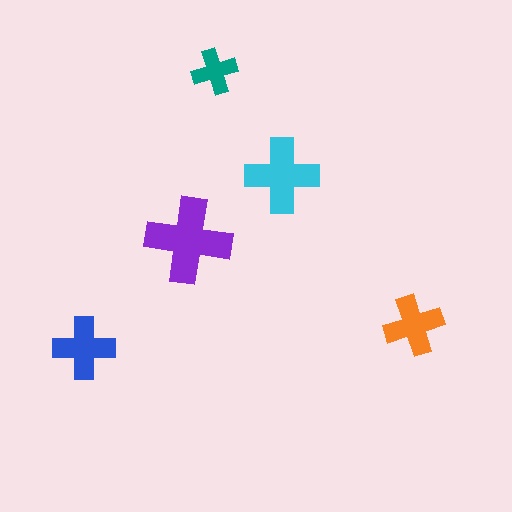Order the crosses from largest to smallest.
the purple one, the cyan one, the blue one, the orange one, the teal one.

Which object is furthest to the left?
The blue cross is leftmost.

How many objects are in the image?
There are 5 objects in the image.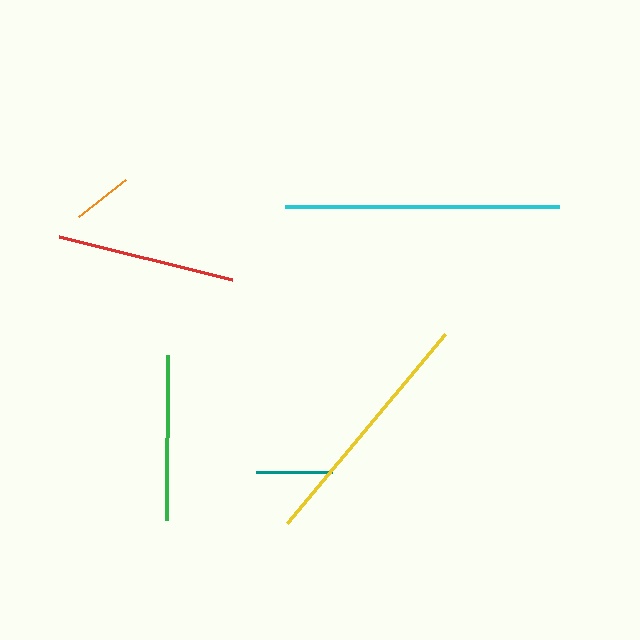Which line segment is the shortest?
The orange line is the shortest at approximately 60 pixels.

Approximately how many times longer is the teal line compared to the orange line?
The teal line is approximately 1.3 times the length of the orange line.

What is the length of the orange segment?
The orange segment is approximately 60 pixels long.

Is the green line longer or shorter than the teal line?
The green line is longer than the teal line.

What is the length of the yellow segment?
The yellow segment is approximately 246 pixels long.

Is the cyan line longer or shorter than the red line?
The cyan line is longer than the red line.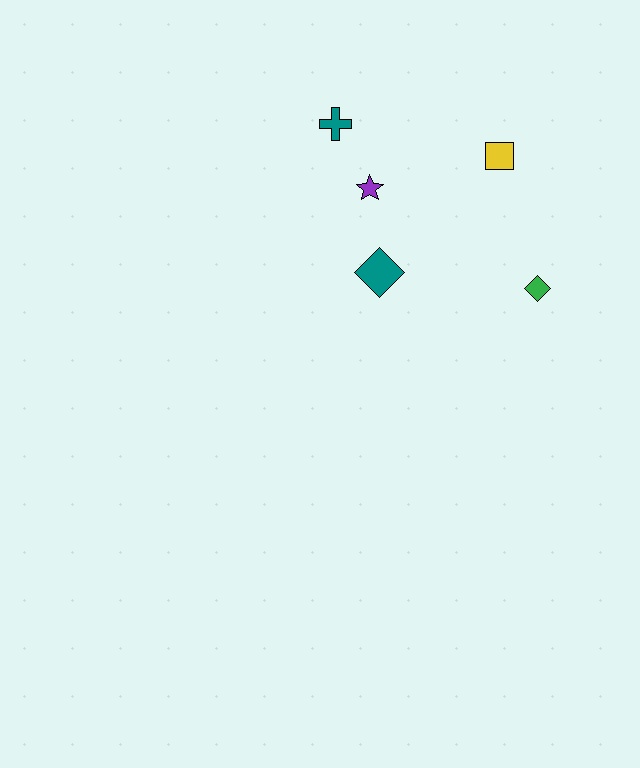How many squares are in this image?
There is 1 square.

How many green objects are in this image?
There is 1 green object.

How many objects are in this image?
There are 5 objects.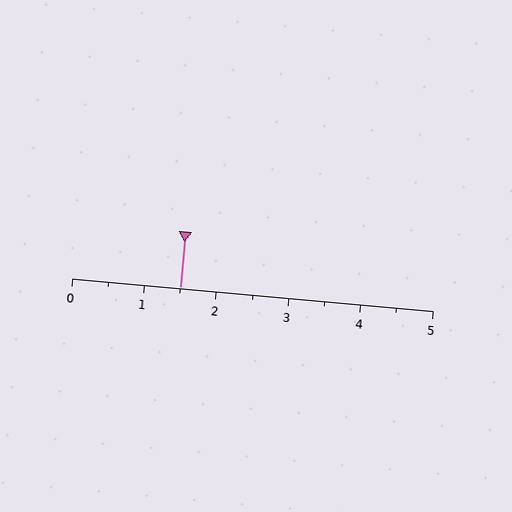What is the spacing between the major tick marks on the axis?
The major ticks are spaced 1 apart.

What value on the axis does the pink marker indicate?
The marker indicates approximately 1.5.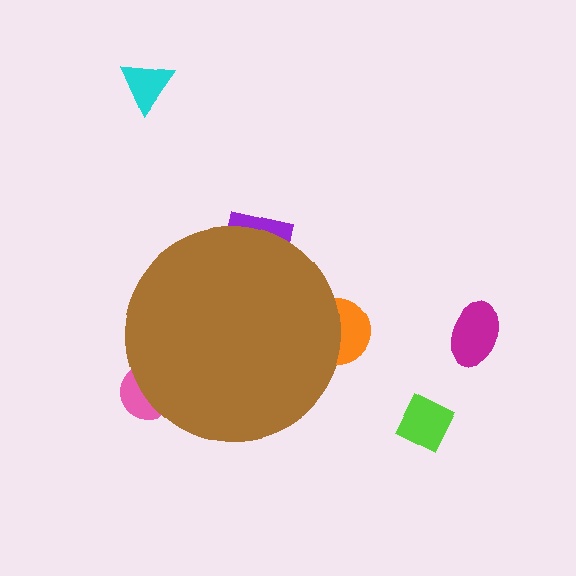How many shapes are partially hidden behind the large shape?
3 shapes are partially hidden.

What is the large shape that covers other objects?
A brown circle.